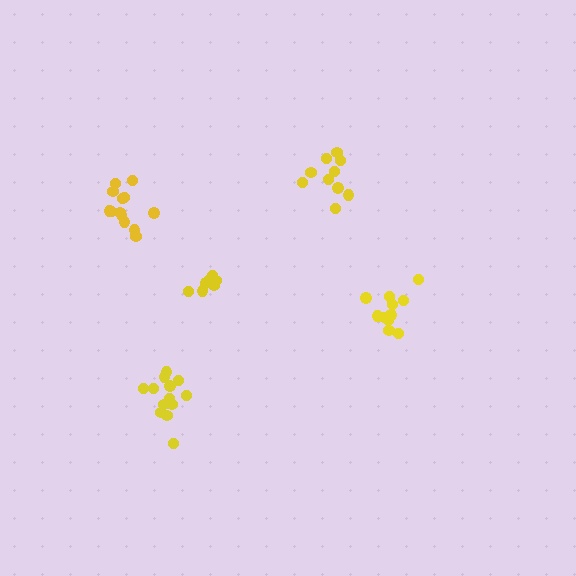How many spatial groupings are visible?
There are 5 spatial groupings.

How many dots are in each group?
Group 1: 11 dots, Group 2: 9 dots, Group 3: 13 dots, Group 4: 13 dots, Group 5: 10 dots (56 total).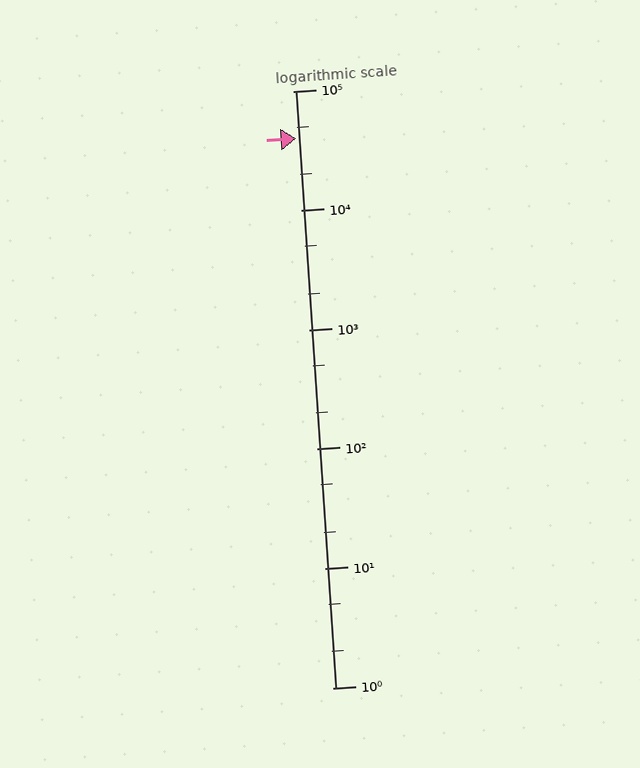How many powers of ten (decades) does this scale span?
The scale spans 5 decades, from 1 to 100000.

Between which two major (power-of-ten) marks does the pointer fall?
The pointer is between 10000 and 100000.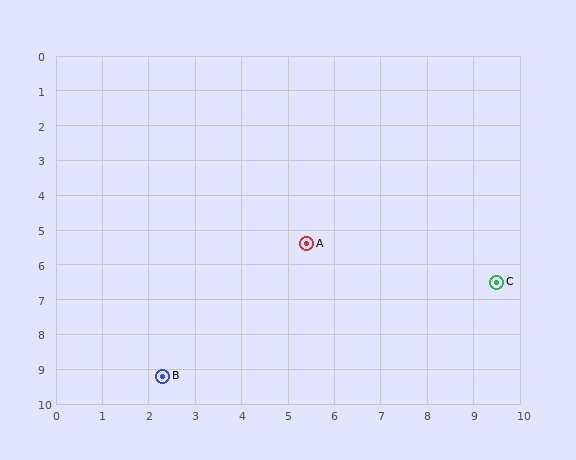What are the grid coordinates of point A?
Point A is at approximately (5.4, 5.4).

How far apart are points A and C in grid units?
Points A and C are about 4.2 grid units apart.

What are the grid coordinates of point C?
Point C is at approximately (9.5, 6.5).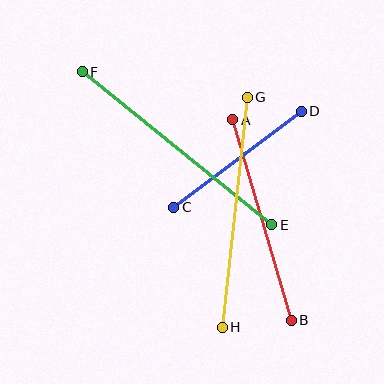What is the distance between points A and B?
The distance is approximately 209 pixels.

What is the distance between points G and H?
The distance is approximately 231 pixels.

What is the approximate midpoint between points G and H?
The midpoint is at approximately (235, 212) pixels.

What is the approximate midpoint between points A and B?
The midpoint is at approximately (262, 220) pixels.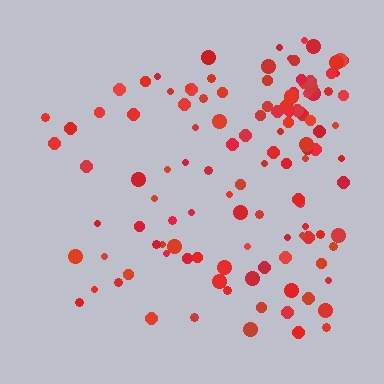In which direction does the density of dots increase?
From left to right, with the right side densest.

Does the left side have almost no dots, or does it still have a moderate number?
Still a moderate number, just noticeably fewer than the right.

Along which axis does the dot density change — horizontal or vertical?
Horizontal.